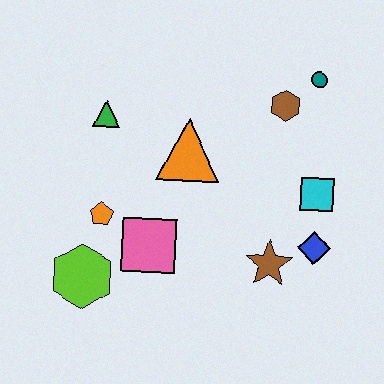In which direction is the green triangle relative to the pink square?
The green triangle is above the pink square.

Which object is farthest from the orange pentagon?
The teal circle is farthest from the orange pentagon.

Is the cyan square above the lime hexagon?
Yes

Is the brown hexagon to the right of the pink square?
Yes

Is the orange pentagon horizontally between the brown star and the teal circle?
No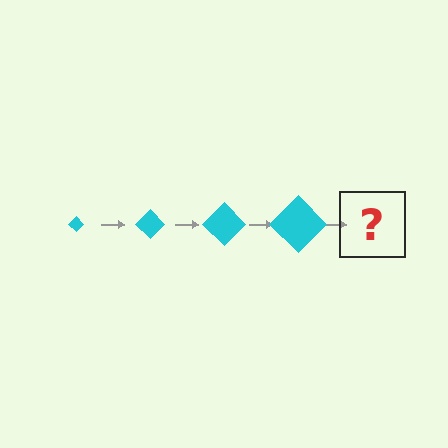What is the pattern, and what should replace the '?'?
The pattern is that the diamond gets progressively larger each step. The '?' should be a cyan diamond, larger than the previous one.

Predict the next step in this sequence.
The next step is a cyan diamond, larger than the previous one.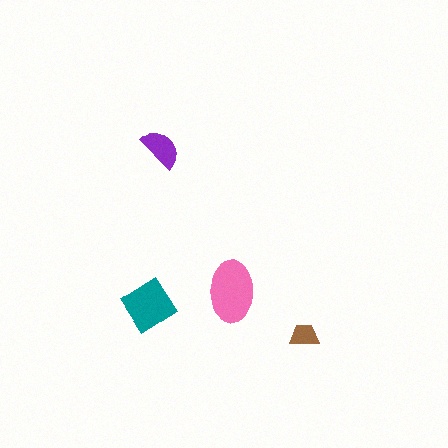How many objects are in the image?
There are 4 objects in the image.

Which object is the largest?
The pink ellipse.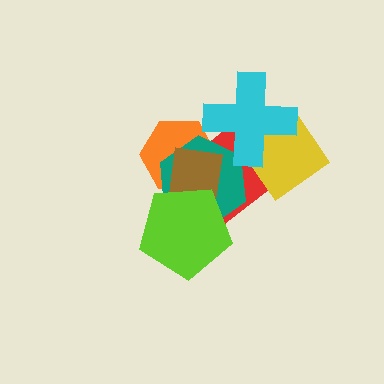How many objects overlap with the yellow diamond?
2 objects overlap with the yellow diamond.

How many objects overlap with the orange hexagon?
4 objects overlap with the orange hexagon.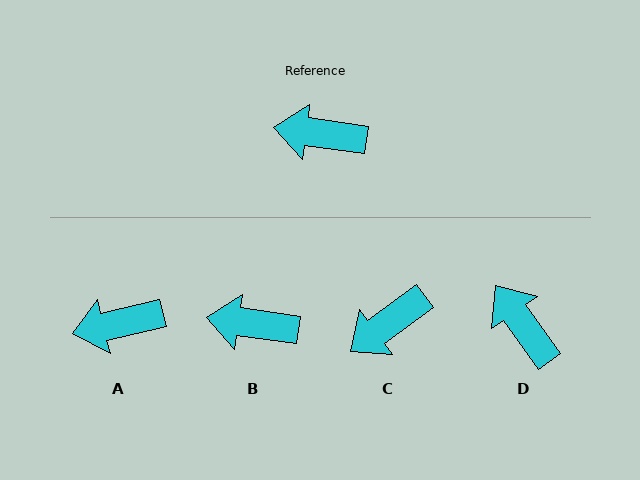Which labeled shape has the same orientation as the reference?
B.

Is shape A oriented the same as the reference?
No, it is off by about 21 degrees.